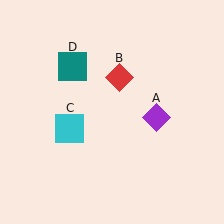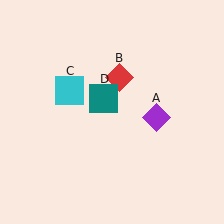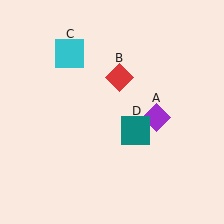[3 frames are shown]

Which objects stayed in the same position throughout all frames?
Purple diamond (object A) and red diamond (object B) remained stationary.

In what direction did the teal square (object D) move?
The teal square (object D) moved down and to the right.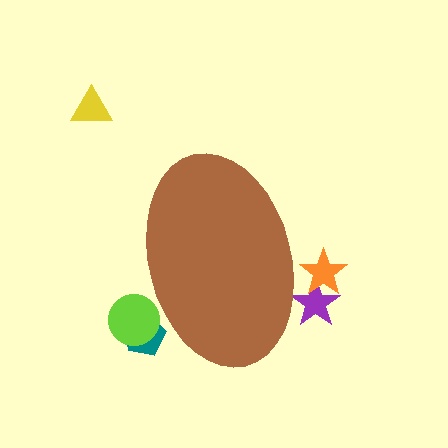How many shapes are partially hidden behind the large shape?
4 shapes are partially hidden.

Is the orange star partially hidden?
Yes, the orange star is partially hidden behind the brown ellipse.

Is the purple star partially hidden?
Yes, the purple star is partially hidden behind the brown ellipse.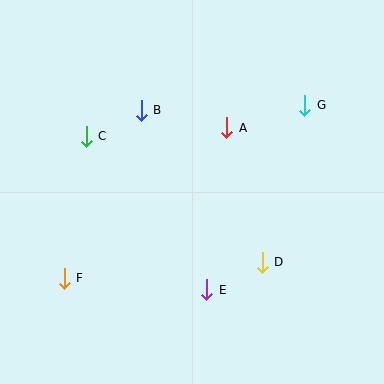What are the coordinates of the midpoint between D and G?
The midpoint between D and G is at (284, 184).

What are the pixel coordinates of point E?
Point E is at (207, 290).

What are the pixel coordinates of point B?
Point B is at (141, 110).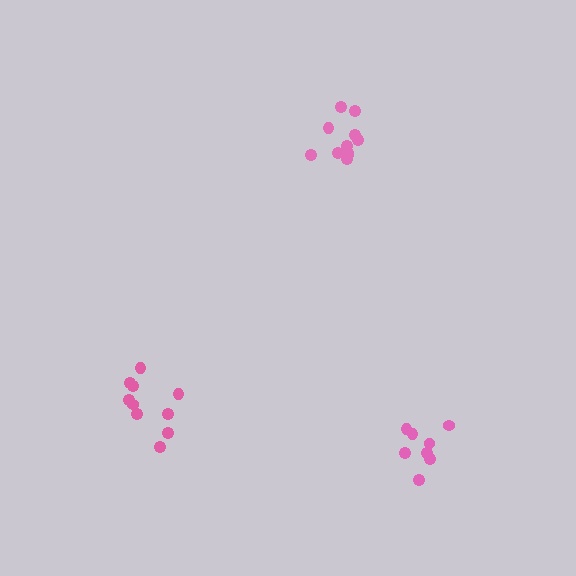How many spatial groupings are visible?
There are 3 spatial groupings.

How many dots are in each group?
Group 1: 10 dots, Group 2: 11 dots, Group 3: 8 dots (29 total).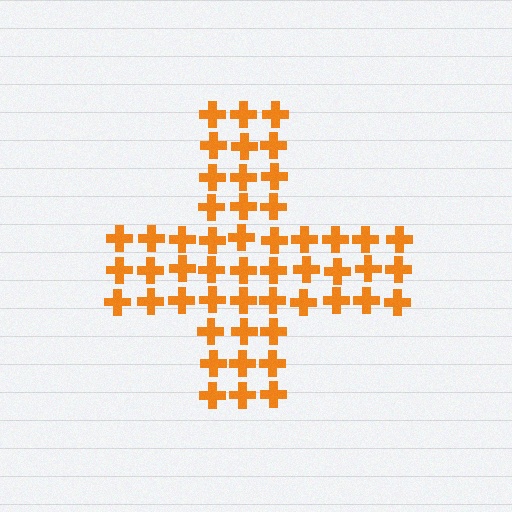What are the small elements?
The small elements are crosses.